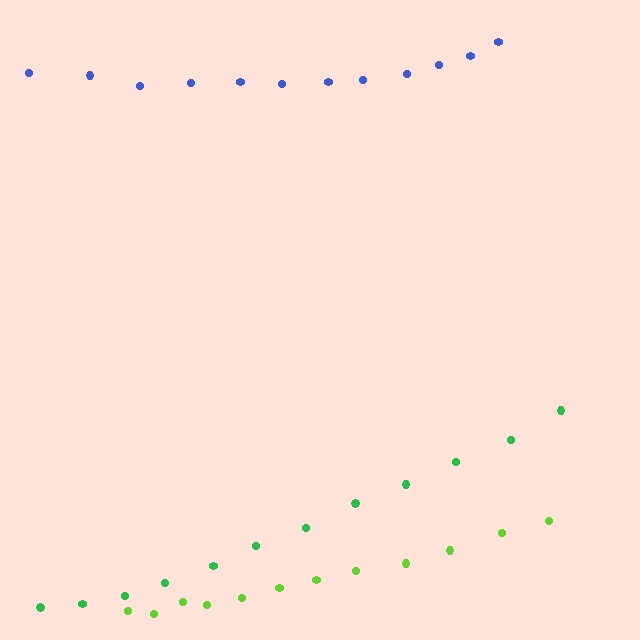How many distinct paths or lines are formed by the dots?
There are 3 distinct paths.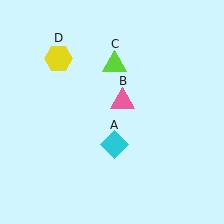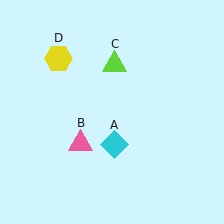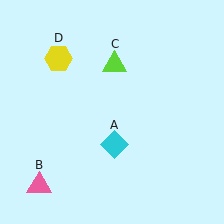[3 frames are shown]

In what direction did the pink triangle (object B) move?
The pink triangle (object B) moved down and to the left.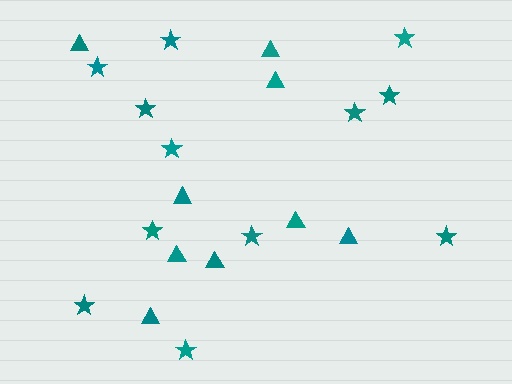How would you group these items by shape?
There are 2 groups: one group of triangles (9) and one group of stars (12).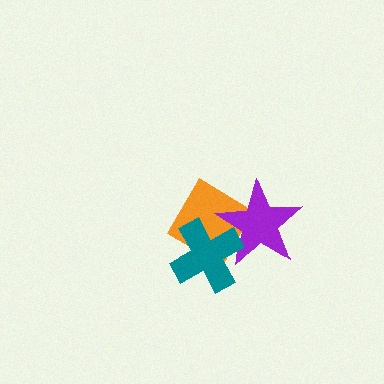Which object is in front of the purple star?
The teal cross is in front of the purple star.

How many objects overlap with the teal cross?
2 objects overlap with the teal cross.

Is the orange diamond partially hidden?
Yes, it is partially covered by another shape.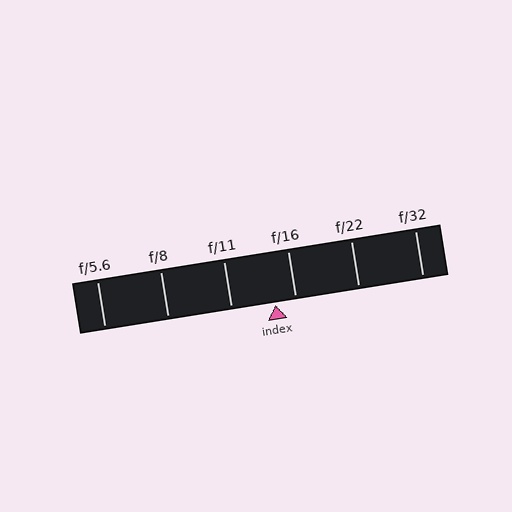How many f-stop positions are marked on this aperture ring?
There are 6 f-stop positions marked.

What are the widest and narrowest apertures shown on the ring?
The widest aperture shown is f/5.6 and the narrowest is f/32.